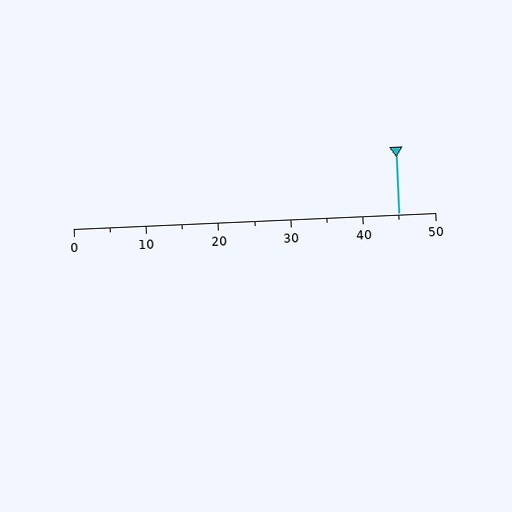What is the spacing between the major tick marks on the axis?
The major ticks are spaced 10 apart.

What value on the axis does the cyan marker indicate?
The marker indicates approximately 45.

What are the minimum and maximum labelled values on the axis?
The axis runs from 0 to 50.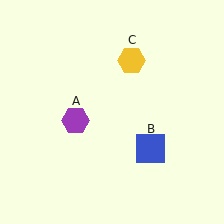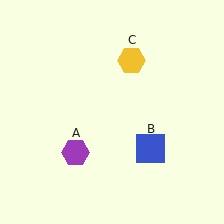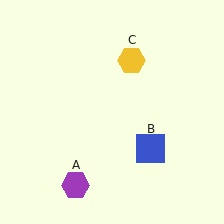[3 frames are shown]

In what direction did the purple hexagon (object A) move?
The purple hexagon (object A) moved down.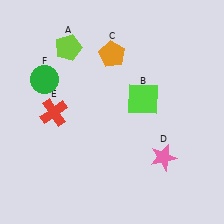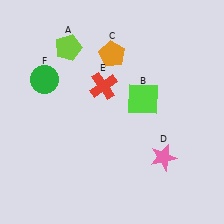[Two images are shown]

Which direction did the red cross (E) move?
The red cross (E) moved right.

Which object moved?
The red cross (E) moved right.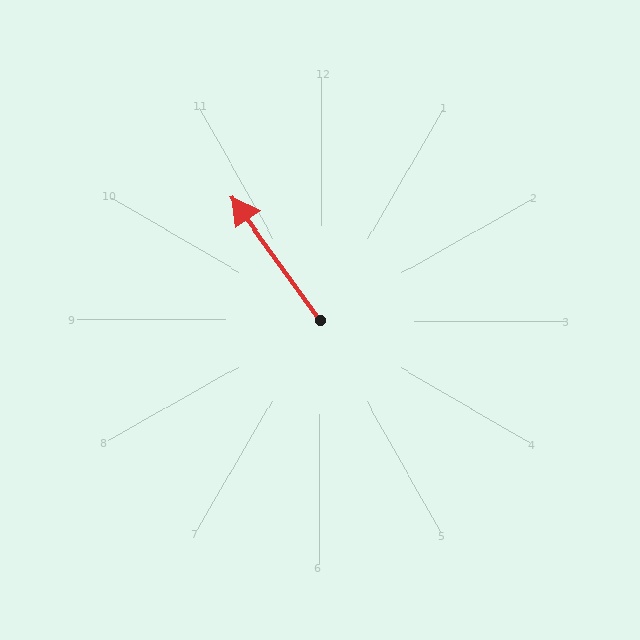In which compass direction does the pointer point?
Northwest.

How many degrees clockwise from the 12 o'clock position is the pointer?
Approximately 324 degrees.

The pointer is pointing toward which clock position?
Roughly 11 o'clock.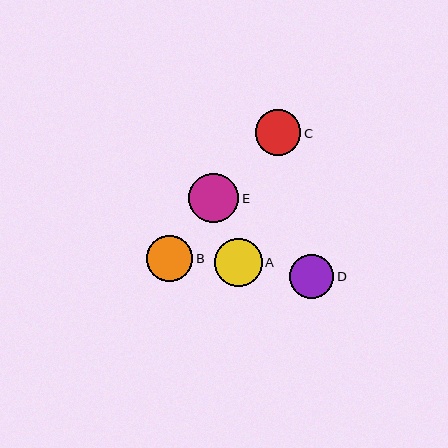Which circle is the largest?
Circle E is the largest with a size of approximately 50 pixels.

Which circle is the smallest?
Circle D is the smallest with a size of approximately 44 pixels.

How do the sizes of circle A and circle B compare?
Circle A and circle B are approximately the same size.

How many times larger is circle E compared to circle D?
Circle E is approximately 1.1 times the size of circle D.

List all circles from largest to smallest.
From largest to smallest: E, A, B, C, D.